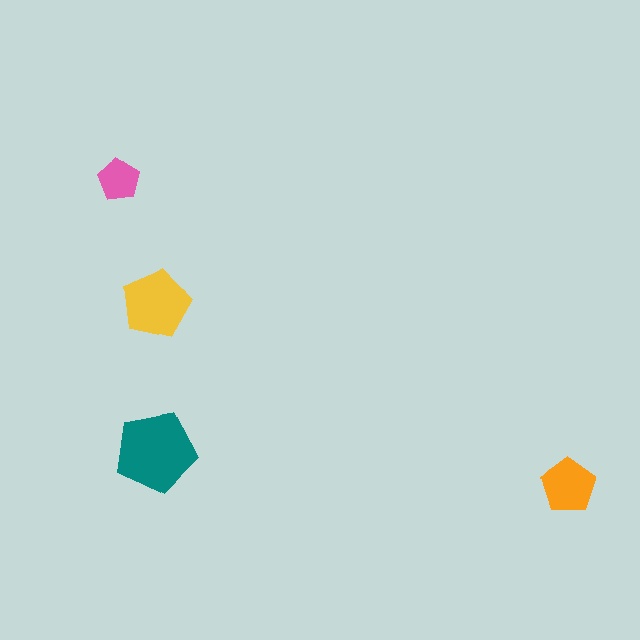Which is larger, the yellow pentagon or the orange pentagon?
The yellow one.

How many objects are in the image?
There are 4 objects in the image.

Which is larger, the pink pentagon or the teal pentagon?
The teal one.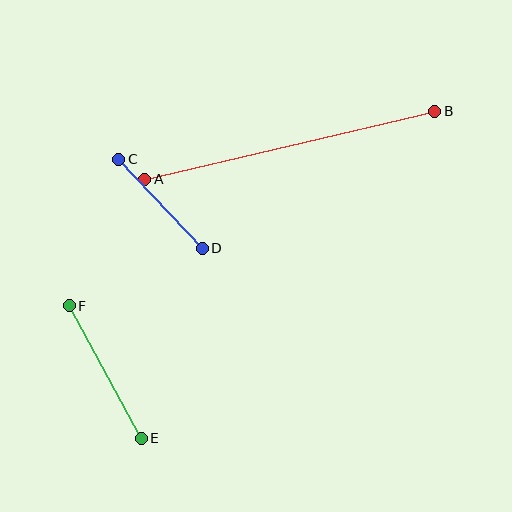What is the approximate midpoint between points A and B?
The midpoint is at approximately (290, 145) pixels.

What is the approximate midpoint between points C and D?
The midpoint is at approximately (161, 204) pixels.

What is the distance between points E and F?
The distance is approximately 151 pixels.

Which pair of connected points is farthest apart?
Points A and B are farthest apart.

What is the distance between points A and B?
The distance is approximately 298 pixels.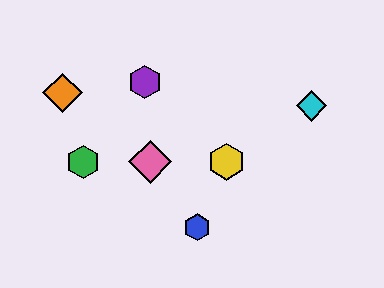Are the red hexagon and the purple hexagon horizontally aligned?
No, the red hexagon is at y≈162 and the purple hexagon is at y≈82.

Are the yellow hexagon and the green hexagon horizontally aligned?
Yes, both are at y≈162.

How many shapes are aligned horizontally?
4 shapes (the red hexagon, the green hexagon, the yellow hexagon, the pink diamond) are aligned horizontally.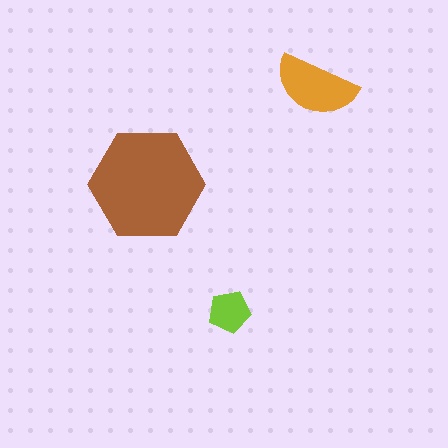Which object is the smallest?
The lime pentagon.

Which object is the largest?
The brown hexagon.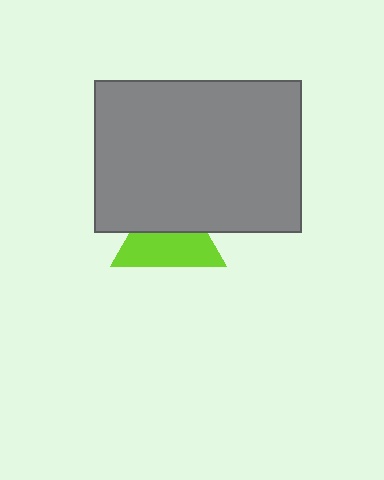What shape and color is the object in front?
The object in front is a gray rectangle.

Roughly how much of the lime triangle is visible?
About half of it is visible (roughly 55%).